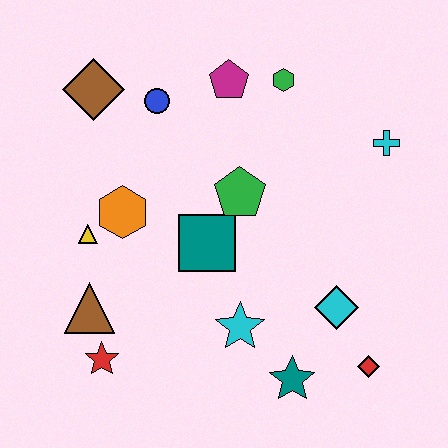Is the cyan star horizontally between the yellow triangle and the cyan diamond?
Yes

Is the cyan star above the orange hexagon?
No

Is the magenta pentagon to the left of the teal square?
No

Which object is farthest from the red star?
The cyan cross is farthest from the red star.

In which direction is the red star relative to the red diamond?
The red star is to the left of the red diamond.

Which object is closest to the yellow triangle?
The orange hexagon is closest to the yellow triangle.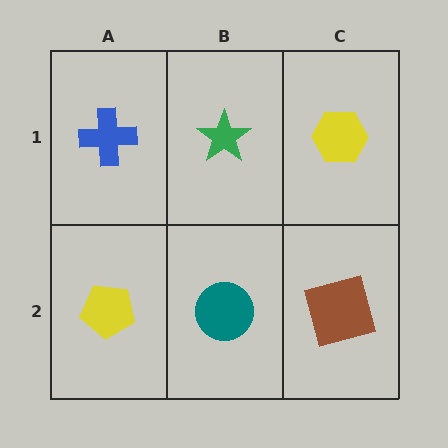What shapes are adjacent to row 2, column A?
A blue cross (row 1, column A), a teal circle (row 2, column B).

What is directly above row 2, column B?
A green star.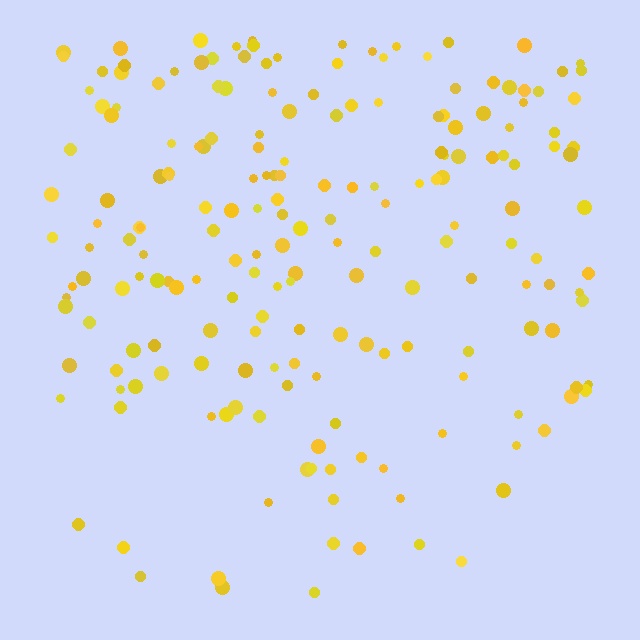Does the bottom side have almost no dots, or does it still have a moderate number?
Still a moderate number, just noticeably fewer than the top.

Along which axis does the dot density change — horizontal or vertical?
Vertical.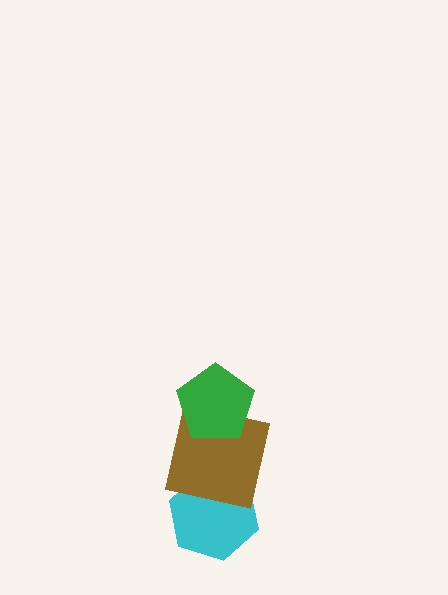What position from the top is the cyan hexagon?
The cyan hexagon is 3rd from the top.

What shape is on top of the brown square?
The green pentagon is on top of the brown square.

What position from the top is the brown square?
The brown square is 2nd from the top.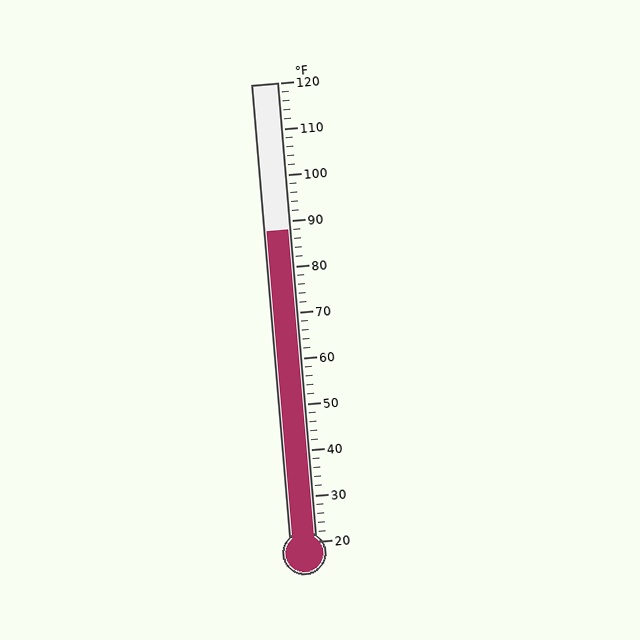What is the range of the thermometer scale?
The thermometer scale ranges from 20°F to 120°F.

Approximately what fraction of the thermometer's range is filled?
The thermometer is filled to approximately 70% of its range.